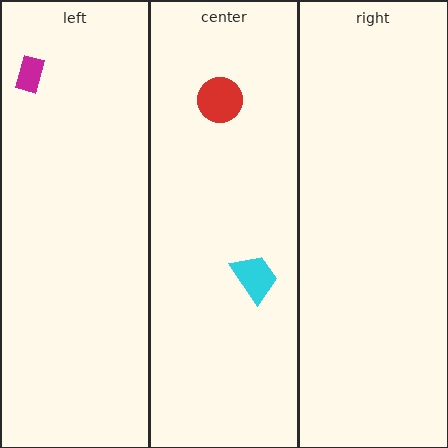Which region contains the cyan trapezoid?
The center region.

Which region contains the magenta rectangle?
The left region.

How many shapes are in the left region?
1.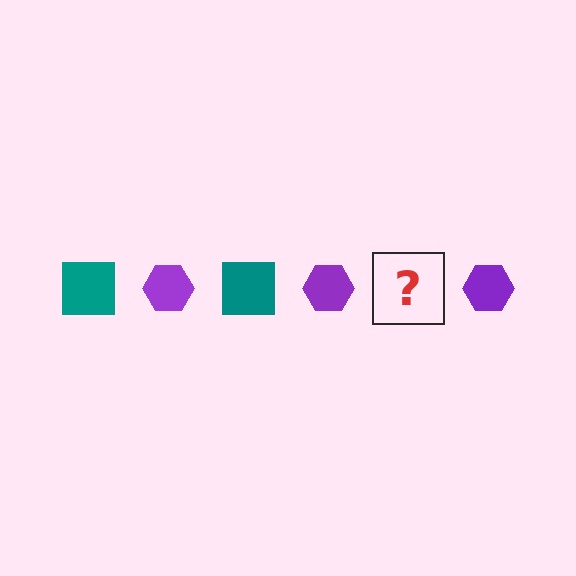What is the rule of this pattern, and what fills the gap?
The rule is that the pattern alternates between teal square and purple hexagon. The gap should be filled with a teal square.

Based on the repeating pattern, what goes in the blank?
The blank should be a teal square.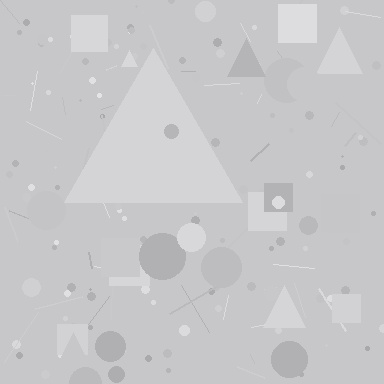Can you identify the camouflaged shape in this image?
The camouflaged shape is a triangle.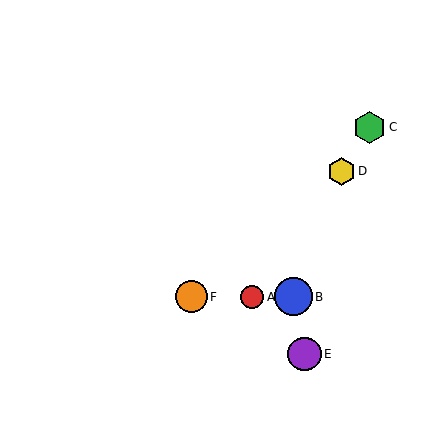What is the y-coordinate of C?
Object C is at y≈127.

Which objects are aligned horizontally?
Objects A, B, F are aligned horizontally.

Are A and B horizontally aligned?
Yes, both are at y≈297.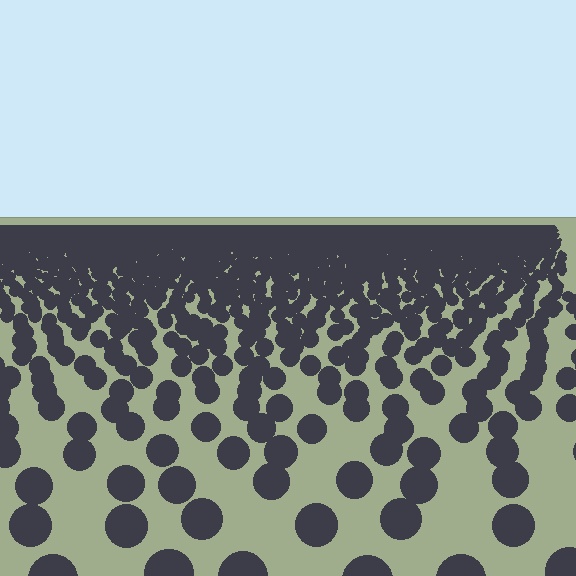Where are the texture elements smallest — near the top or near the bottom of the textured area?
Near the top.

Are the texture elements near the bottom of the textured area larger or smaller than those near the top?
Larger. Near the bottom, elements are closer to the viewer and appear at a bigger on-screen size.